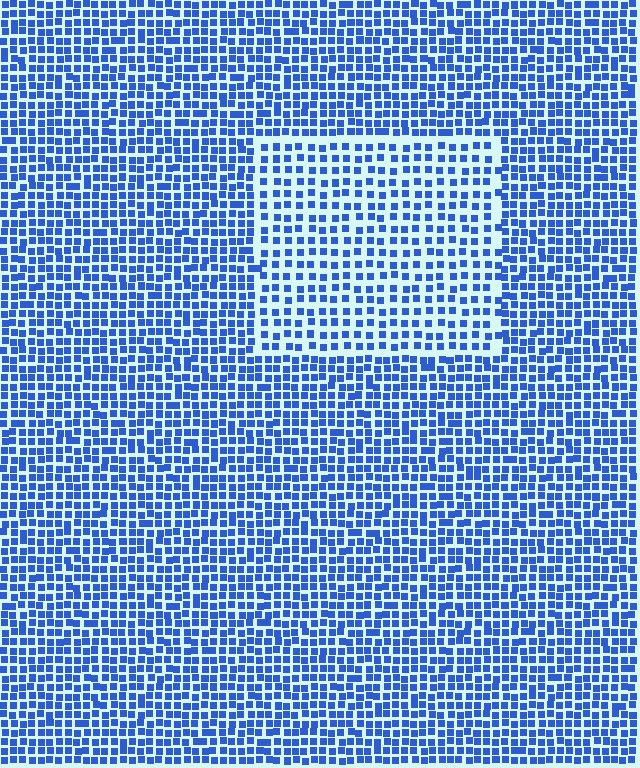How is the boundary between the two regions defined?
The boundary is defined by a change in element density (approximately 1.7x ratio). All elements are the same color, size, and shape.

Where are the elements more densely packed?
The elements are more densely packed outside the rectangle boundary.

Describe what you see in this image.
The image contains small blue elements arranged at two different densities. A rectangle-shaped region is visible where the elements are less densely packed than the surrounding area.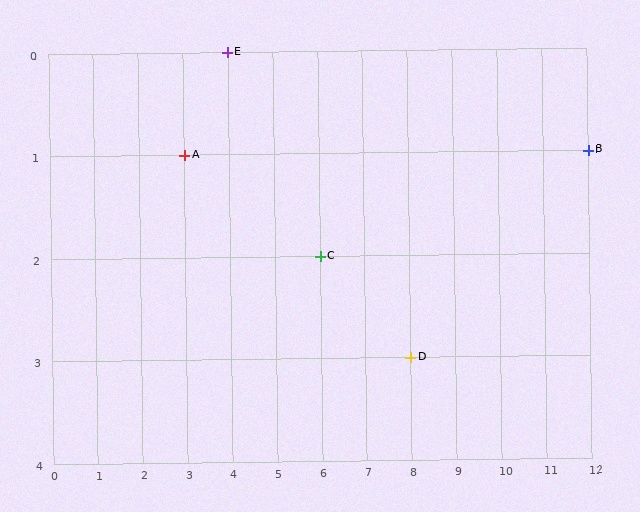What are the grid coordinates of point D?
Point D is at grid coordinates (8, 3).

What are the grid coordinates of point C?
Point C is at grid coordinates (6, 2).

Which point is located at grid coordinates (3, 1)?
Point A is at (3, 1).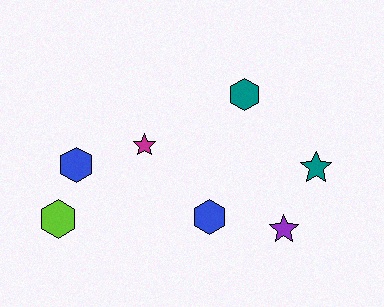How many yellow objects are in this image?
There are no yellow objects.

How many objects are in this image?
There are 7 objects.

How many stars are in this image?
There are 3 stars.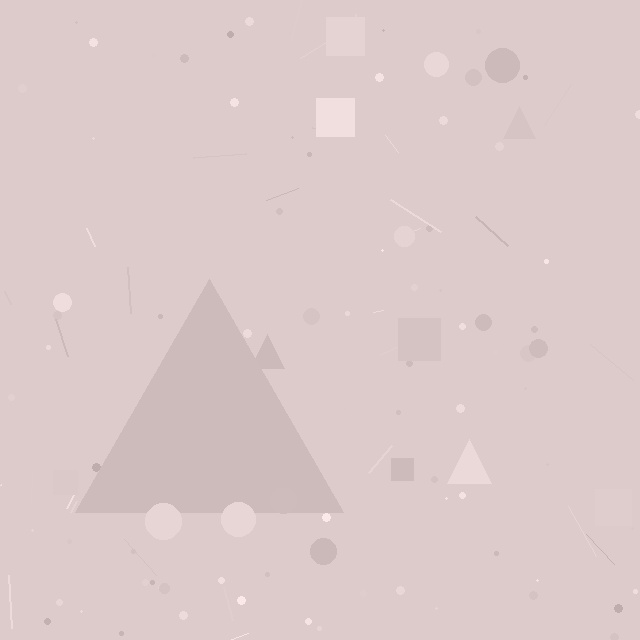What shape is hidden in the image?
A triangle is hidden in the image.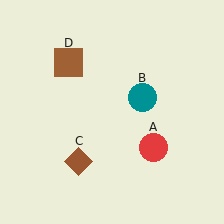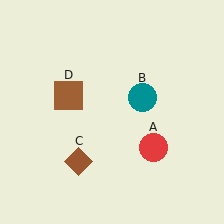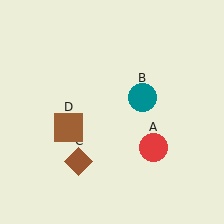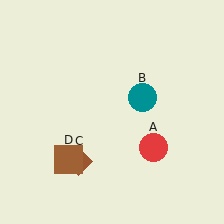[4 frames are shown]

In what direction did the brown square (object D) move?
The brown square (object D) moved down.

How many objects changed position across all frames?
1 object changed position: brown square (object D).